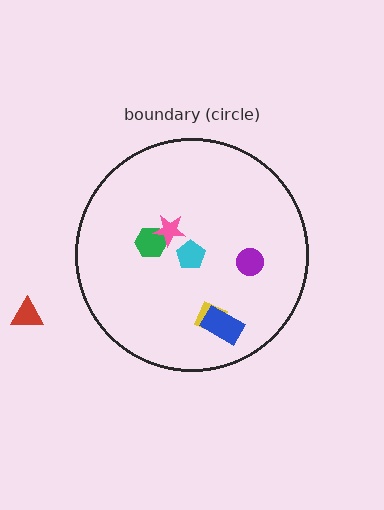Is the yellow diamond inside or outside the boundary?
Inside.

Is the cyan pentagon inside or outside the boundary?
Inside.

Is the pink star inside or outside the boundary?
Inside.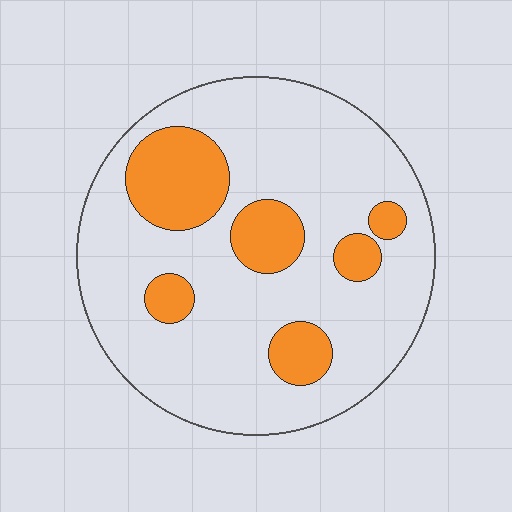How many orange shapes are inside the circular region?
6.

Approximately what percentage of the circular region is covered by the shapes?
Approximately 20%.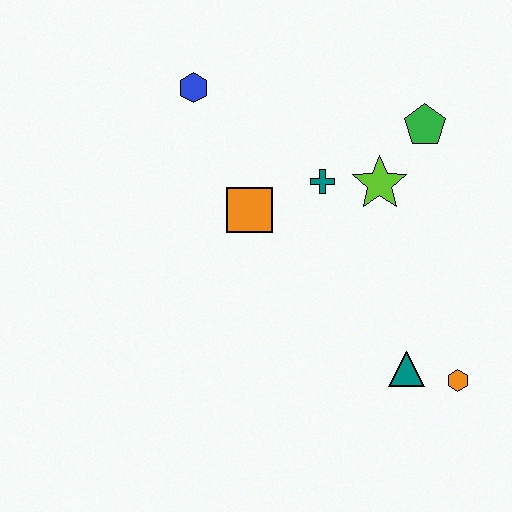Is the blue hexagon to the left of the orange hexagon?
Yes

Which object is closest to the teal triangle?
The orange hexagon is closest to the teal triangle.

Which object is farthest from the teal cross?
The orange hexagon is farthest from the teal cross.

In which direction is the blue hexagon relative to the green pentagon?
The blue hexagon is to the left of the green pentagon.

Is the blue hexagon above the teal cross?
Yes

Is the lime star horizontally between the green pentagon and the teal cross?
Yes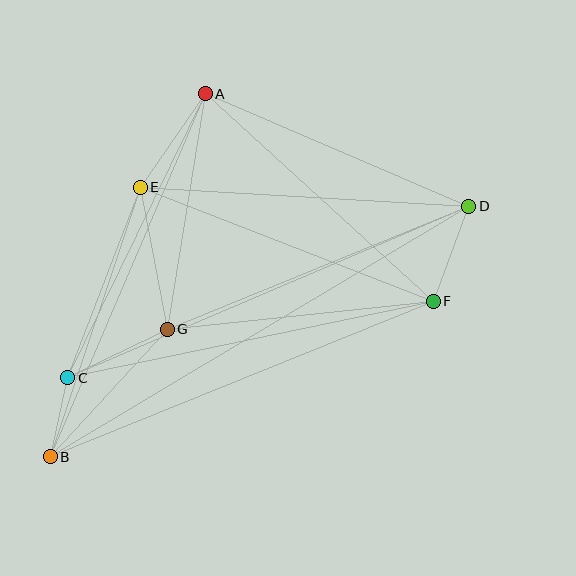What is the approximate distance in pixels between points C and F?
The distance between C and F is approximately 373 pixels.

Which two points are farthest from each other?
Points B and D are farthest from each other.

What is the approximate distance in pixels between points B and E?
The distance between B and E is approximately 284 pixels.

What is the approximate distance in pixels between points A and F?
The distance between A and F is approximately 308 pixels.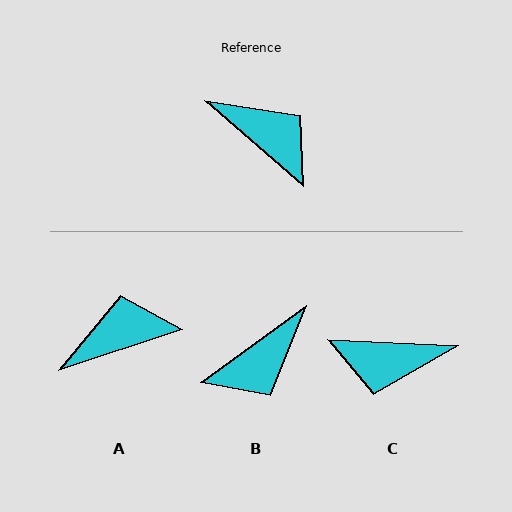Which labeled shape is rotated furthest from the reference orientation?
C, about 142 degrees away.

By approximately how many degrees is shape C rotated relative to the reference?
Approximately 142 degrees clockwise.